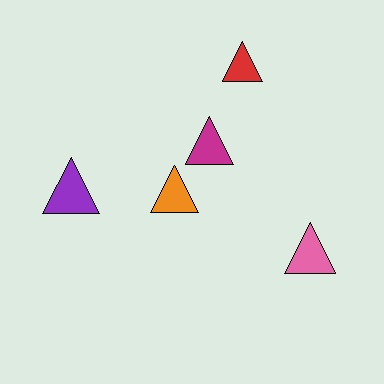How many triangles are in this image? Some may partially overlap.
There are 5 triangles.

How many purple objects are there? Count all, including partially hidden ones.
There is 1 purple object.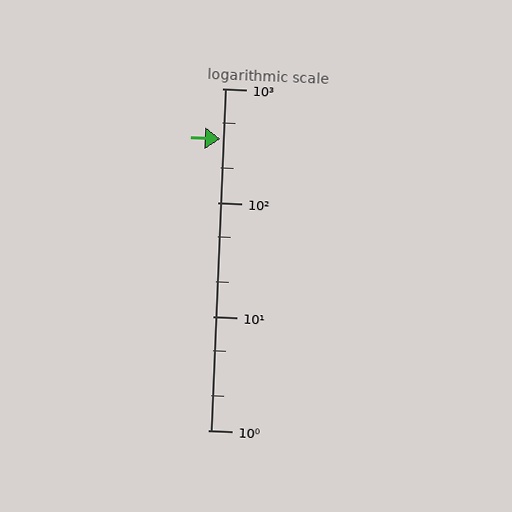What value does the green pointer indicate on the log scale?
The pointer indicates approximately 360.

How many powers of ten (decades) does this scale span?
The scale spans 3 decades, from 1 to 1000.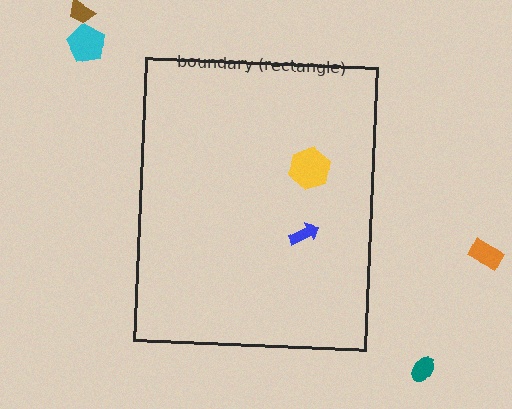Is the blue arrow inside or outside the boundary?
Inside.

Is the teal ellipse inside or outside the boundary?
Outside.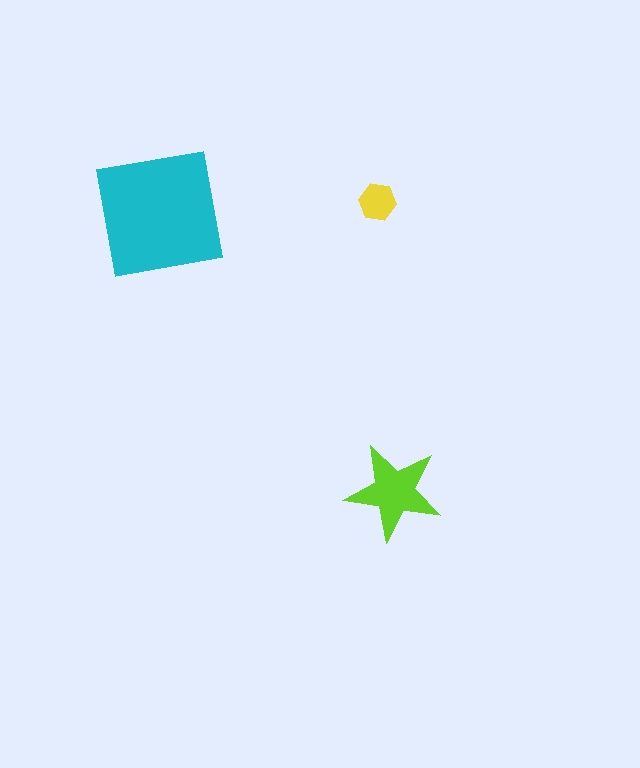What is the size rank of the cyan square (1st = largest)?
1st.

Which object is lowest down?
The lime star is bottommost.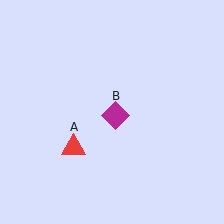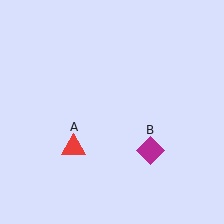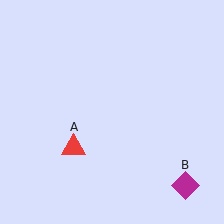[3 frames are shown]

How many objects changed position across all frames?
1 object changed position: magenta diamond (object B).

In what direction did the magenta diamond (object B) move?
The magenta diamond (object B) moved down and to the right.